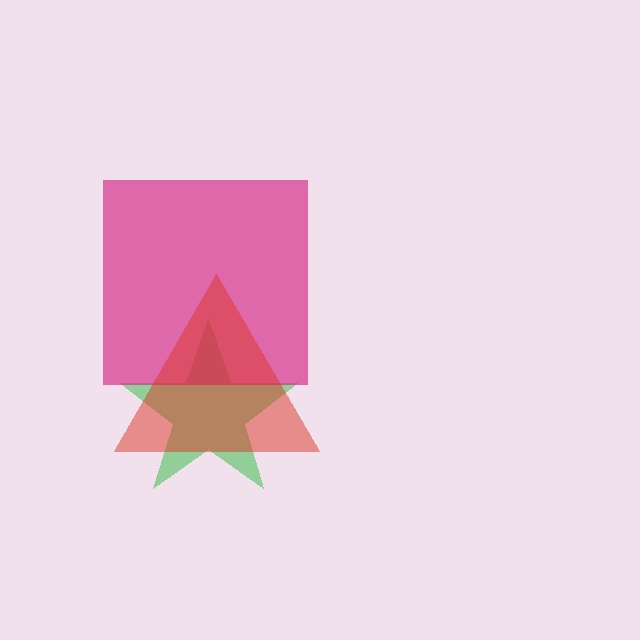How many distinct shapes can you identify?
There are 3 distinct shapes: a green star, a magenta square, a red triangle.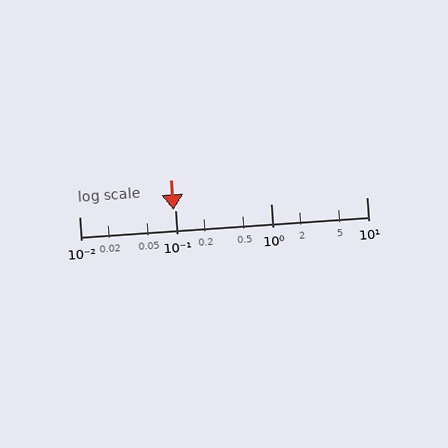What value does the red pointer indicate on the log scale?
The pointer indicates approximately 0.097.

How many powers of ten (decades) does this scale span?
The scale spans 3 decades, from 0.01 to 10.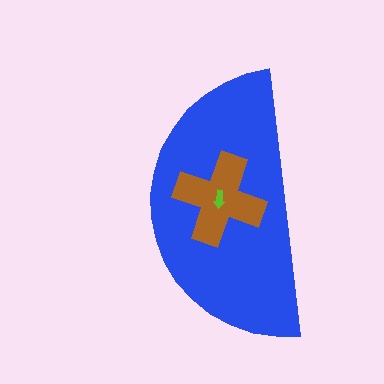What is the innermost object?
The lime arrow.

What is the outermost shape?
The blue semicircle.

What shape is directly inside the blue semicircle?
The brown cross.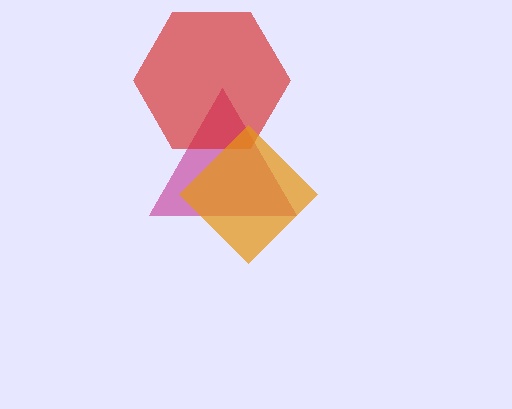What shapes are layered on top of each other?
The layered shapes are: a magenta triangle, a red hexagon, an orange diamond.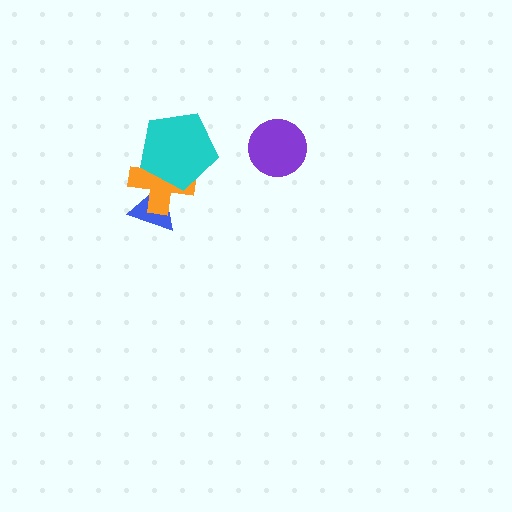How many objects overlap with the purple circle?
0 objects overlap with the purple circle.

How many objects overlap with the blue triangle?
1 object overlaps with the blue triangle.